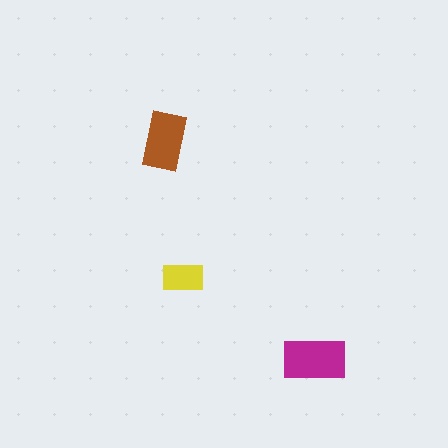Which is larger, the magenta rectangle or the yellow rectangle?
The magenta one.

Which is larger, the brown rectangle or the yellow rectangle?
The brown one.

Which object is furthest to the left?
The brown rectangle is leftmost.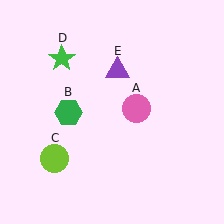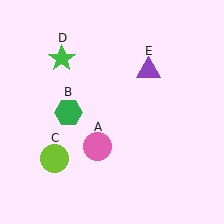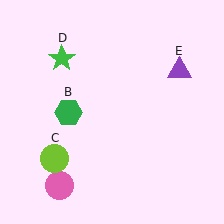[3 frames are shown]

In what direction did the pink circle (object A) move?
The pink circle (object A) moved down and to the left.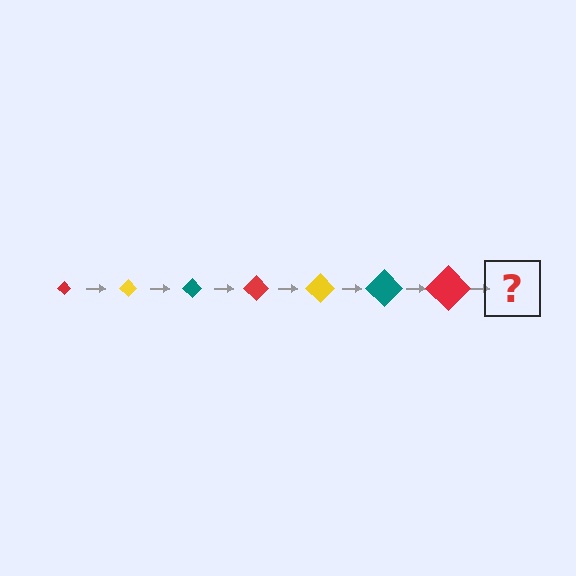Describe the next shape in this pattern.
It should be a yellow diamond, larger than the previous one.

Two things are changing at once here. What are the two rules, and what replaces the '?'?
The two rules are that the diamond grows larger each step and the color cycles through red, yellow, and teal. The '?' should be a yellow diamond, larger than the previous one.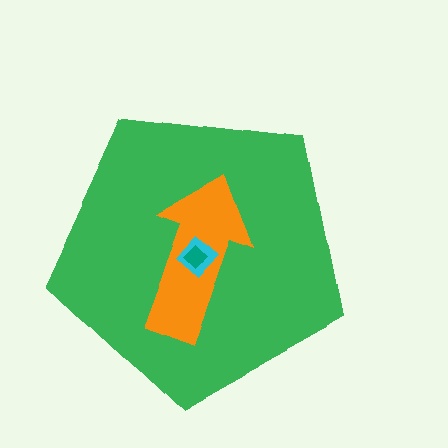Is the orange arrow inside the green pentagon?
Yes.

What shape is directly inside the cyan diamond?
The teal diamond.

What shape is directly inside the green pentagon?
The orange arrow.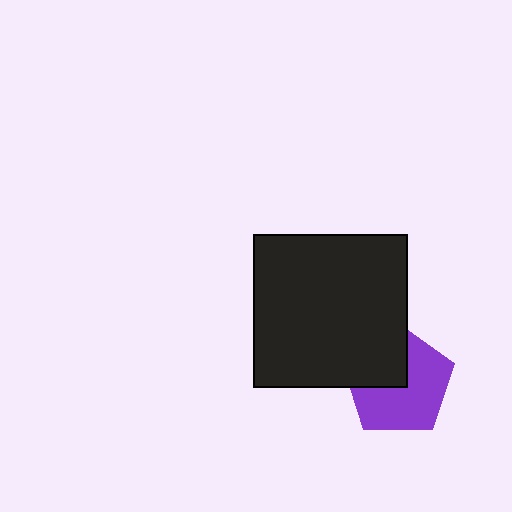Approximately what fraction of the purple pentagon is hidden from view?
Roughly 35% of the purple pentagon is hidden behind the black square.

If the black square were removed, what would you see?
You would see the complete purple pentagon.